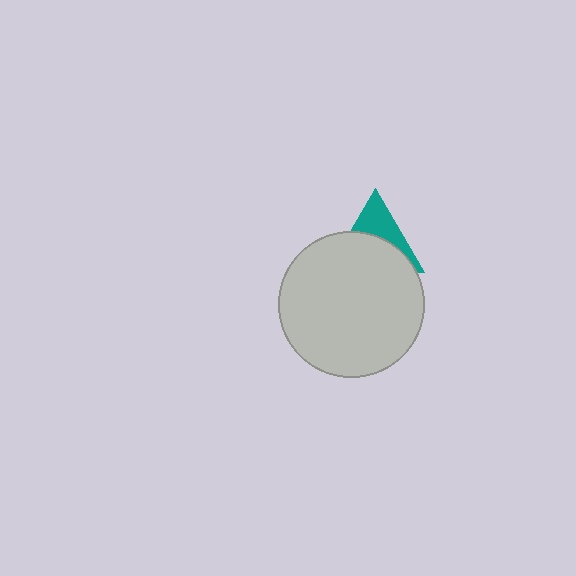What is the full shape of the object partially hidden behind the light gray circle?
The partially hidden object is a teal triangle.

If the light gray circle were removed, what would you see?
You would see the complete teal triangle.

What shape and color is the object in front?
The object in front is a light gray circle.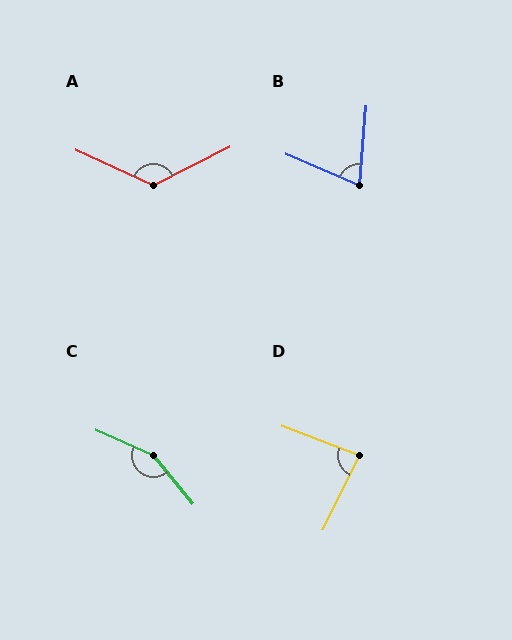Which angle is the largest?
C, at approximately 154 degrees.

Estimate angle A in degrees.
Approximately 129 degrees.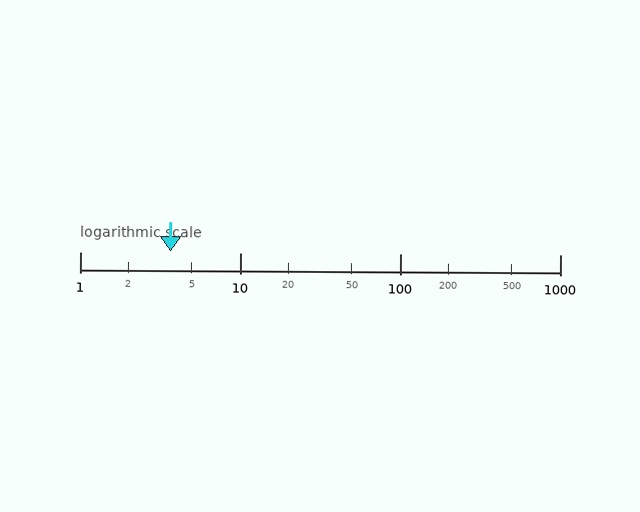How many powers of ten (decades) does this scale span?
The scale spans 3 decades, from 1 to 1000.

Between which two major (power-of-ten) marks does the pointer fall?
The pointer is between 1 and 10.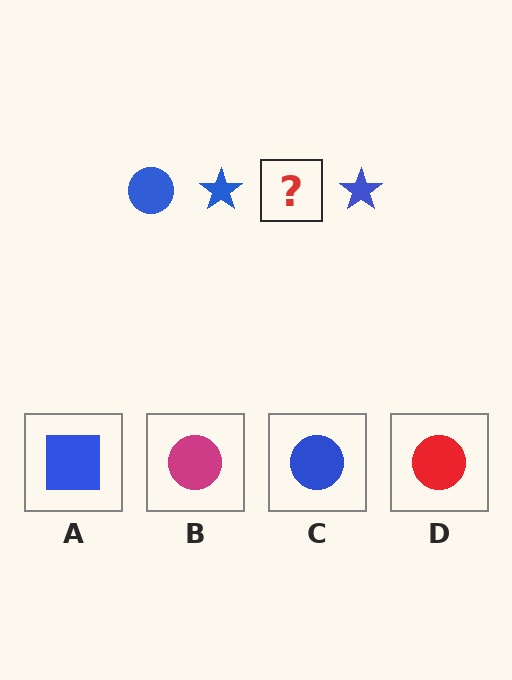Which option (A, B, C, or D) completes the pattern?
C.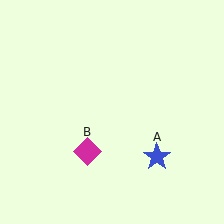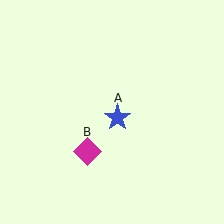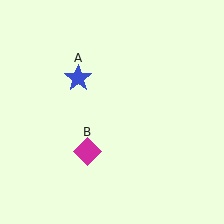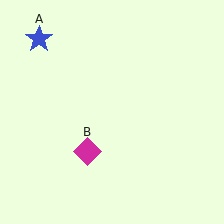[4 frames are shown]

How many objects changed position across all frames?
1 object changed position: blue star (object A).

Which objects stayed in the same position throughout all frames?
Magenta diamond (object B) remained stationary.